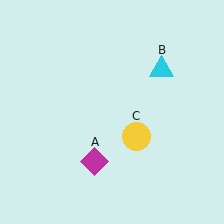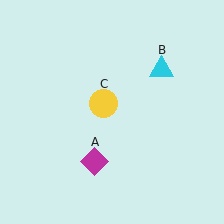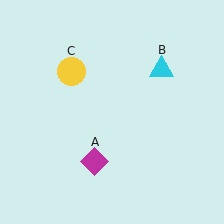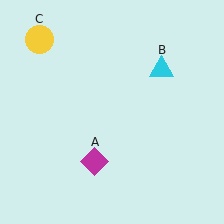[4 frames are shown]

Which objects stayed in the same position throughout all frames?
Magenta diamond (object A) and cyan triangle (object B) remained stationary.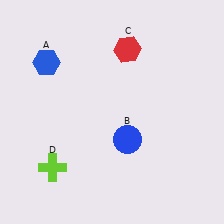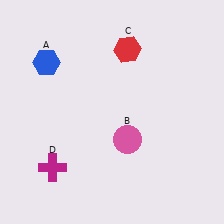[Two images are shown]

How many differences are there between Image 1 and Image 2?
There are 2 differences between the two images.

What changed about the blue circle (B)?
In Image 1, B is blue. In Image 2, it changed to pink.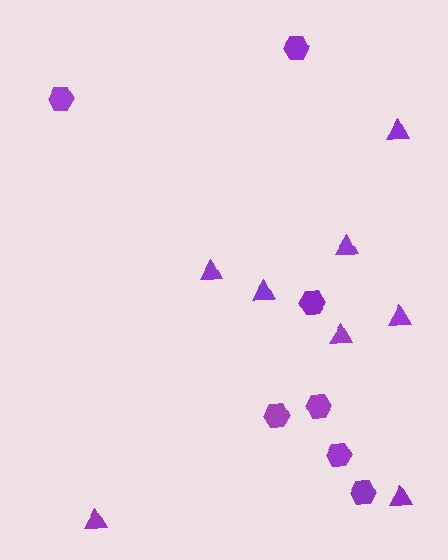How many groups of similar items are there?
There are 2 groups: one group of triangles (8) and one group of hexagons (7).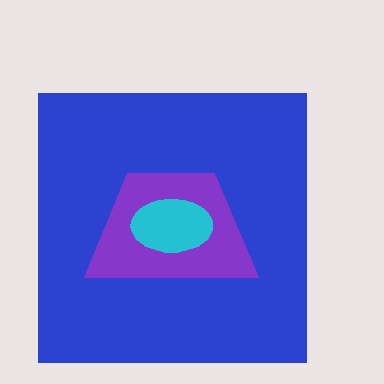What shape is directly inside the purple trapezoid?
The cyan ellipse.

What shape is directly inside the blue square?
The purple trapezoid.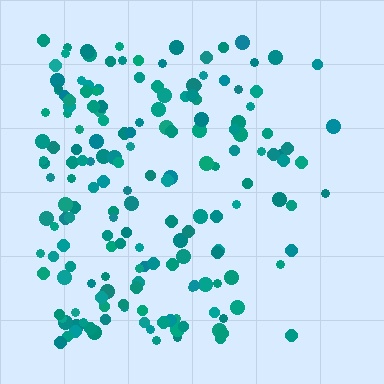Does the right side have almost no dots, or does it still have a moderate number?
Still a moderate number, just noticeably fewer than the left.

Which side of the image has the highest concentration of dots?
The left.